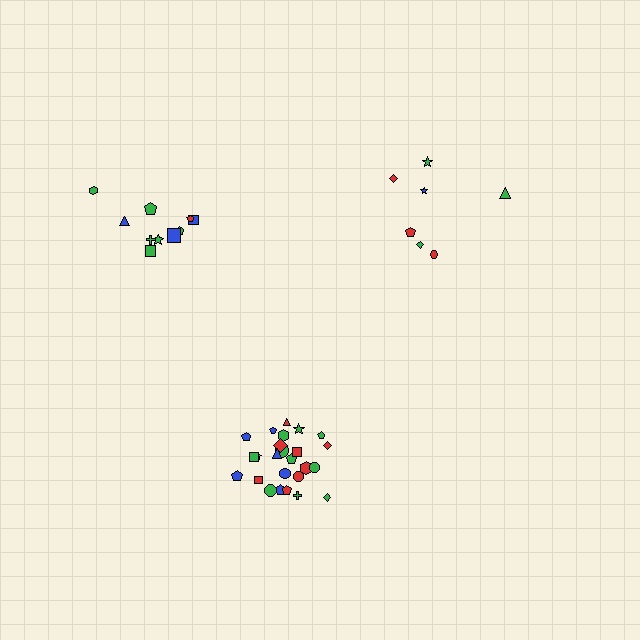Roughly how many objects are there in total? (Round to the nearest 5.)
Roughly 40 objects in total.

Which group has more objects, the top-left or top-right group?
The top-left group.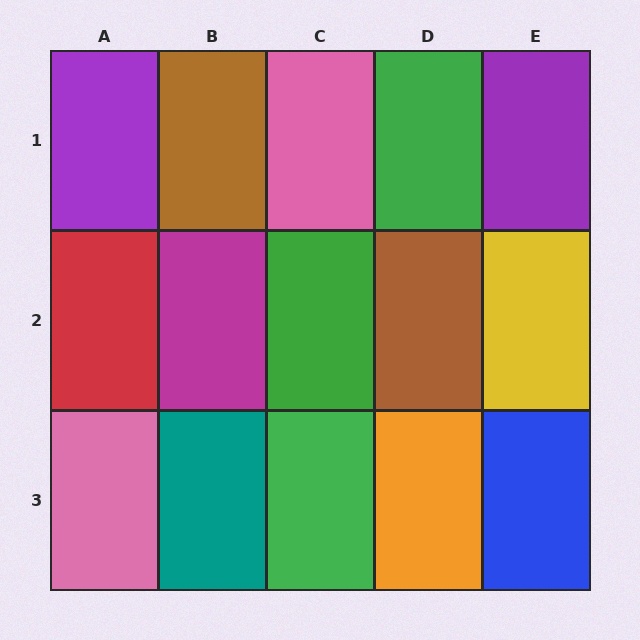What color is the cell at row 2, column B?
Magenta.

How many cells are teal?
1 cell is teal.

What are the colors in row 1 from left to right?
Purple, brown, pink, green, purple.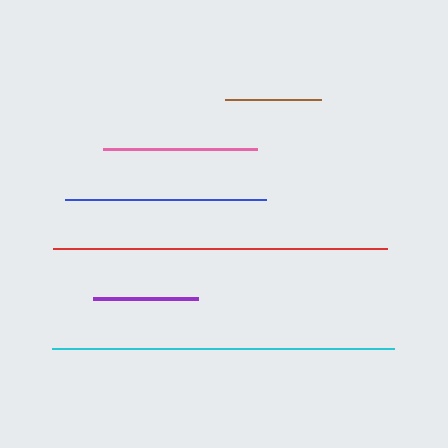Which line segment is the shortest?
The brown line is the shortest at approximately 97 pixels.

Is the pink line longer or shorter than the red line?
The red line is longer than the pink line.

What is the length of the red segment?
The red segment is approximately 334 pixels long.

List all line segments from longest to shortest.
From longest to shortest: cyan, red, blue, pink, purple, brown.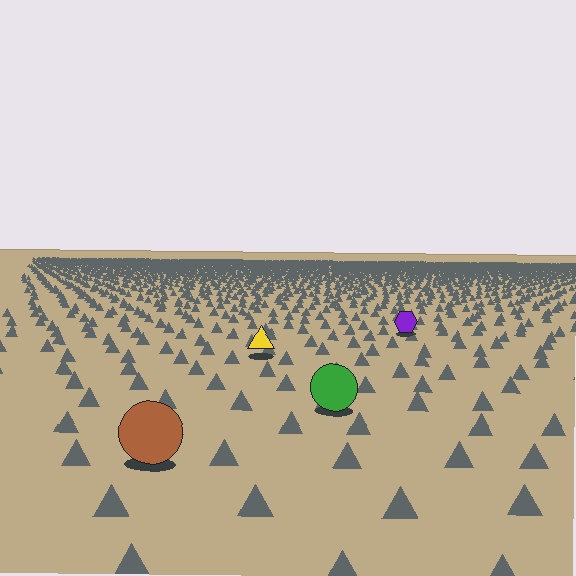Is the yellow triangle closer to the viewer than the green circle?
No. The green circle is closer — you can tell from the texture gradient: the ground texture is coarser near it.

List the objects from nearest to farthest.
From nearest to farthest: the brown circle, the green circle, the yellow triangle, the purple hexagon.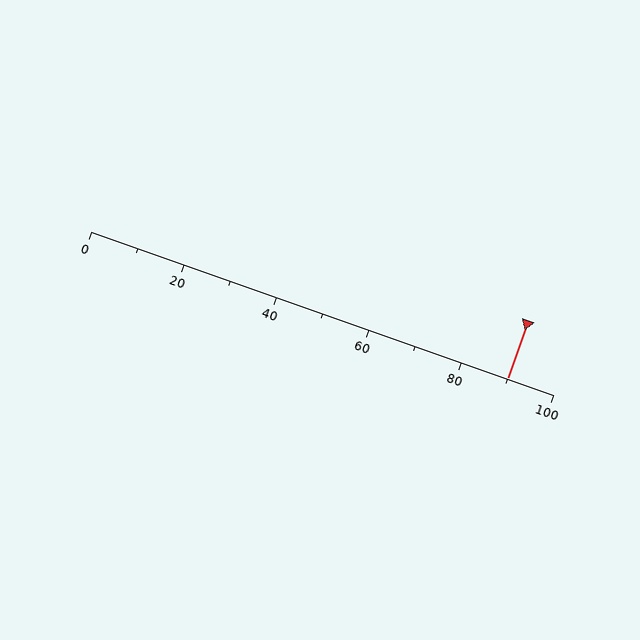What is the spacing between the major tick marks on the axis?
The major ticks are spaced 20 apart.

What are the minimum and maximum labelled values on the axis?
The axis runs from 0 to 100.